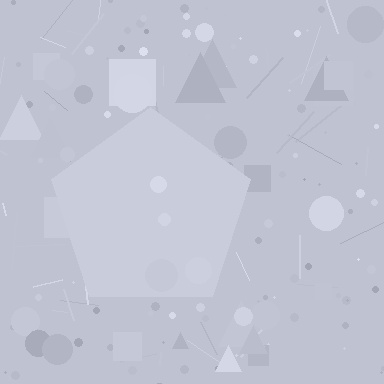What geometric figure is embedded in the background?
A pentagon is embedded in the background.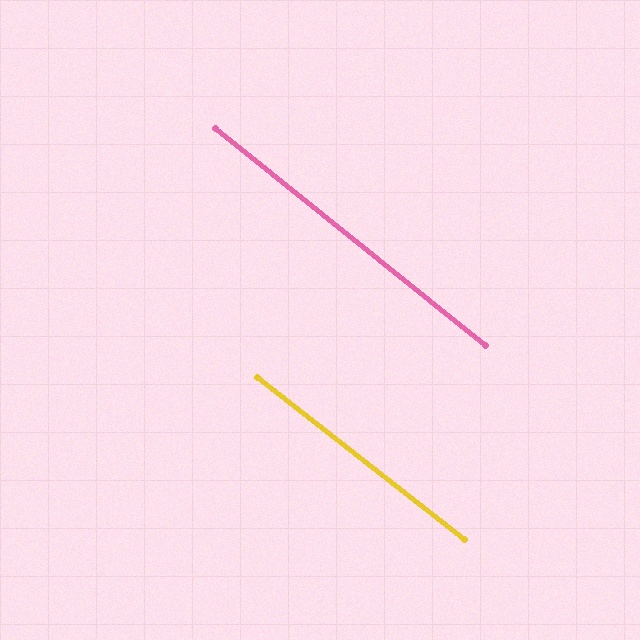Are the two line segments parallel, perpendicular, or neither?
Parallel — their directions differ by only 0.8°.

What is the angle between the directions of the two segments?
Approximately 1 degree.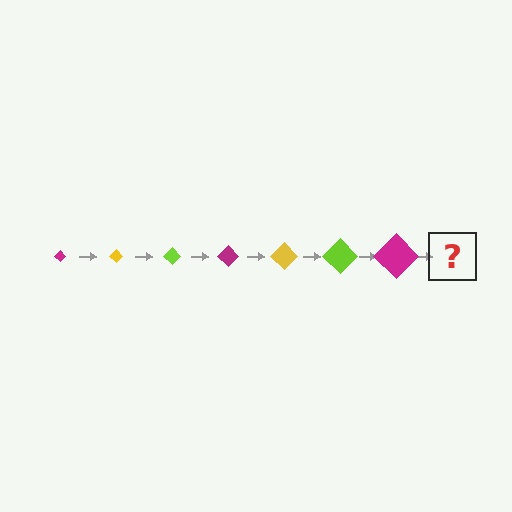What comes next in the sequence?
The next element should be a yellow diamond, larger than the previous one.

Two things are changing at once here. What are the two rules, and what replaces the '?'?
The two rules are that the diamond grows larger each step and the color cycles through magenta, yellow, and lime. The '?' should be a yellow diamond, larger than the previous one.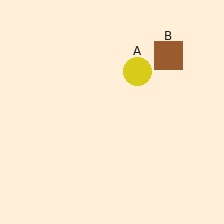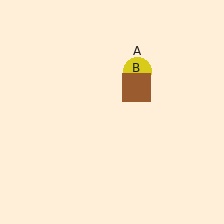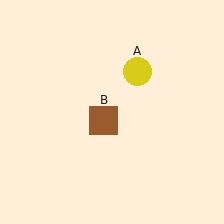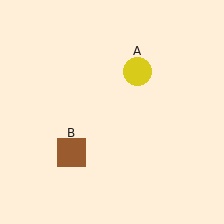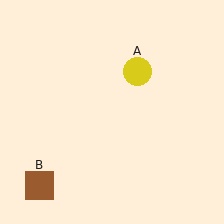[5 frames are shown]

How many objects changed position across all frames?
1 object changed position: brown square (object B).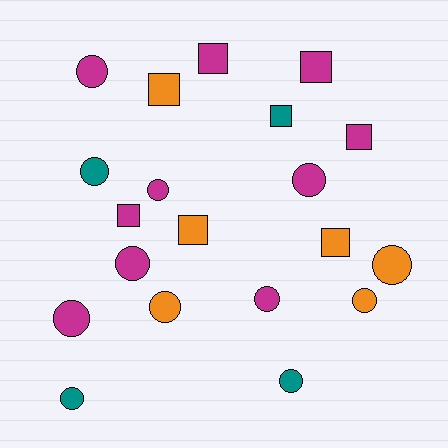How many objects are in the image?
There are 20 objects.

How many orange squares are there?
There are 3 orange squares.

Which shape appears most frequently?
Circle, with 12 objects.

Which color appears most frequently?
Magenta, with 10 objects.